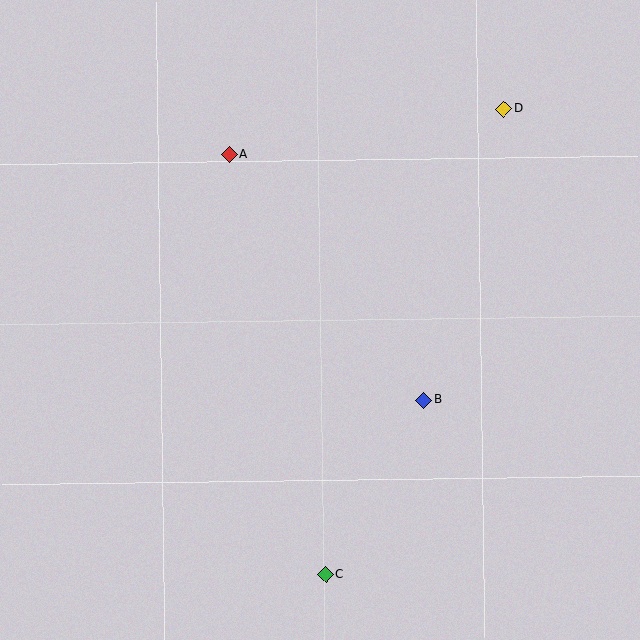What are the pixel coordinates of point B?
Point B is at (424, 400).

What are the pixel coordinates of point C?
Point C is at (326, 574).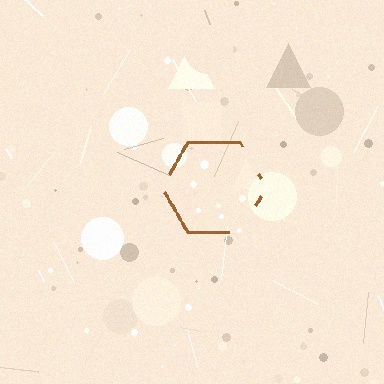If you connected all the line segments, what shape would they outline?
They would outline a hexagon.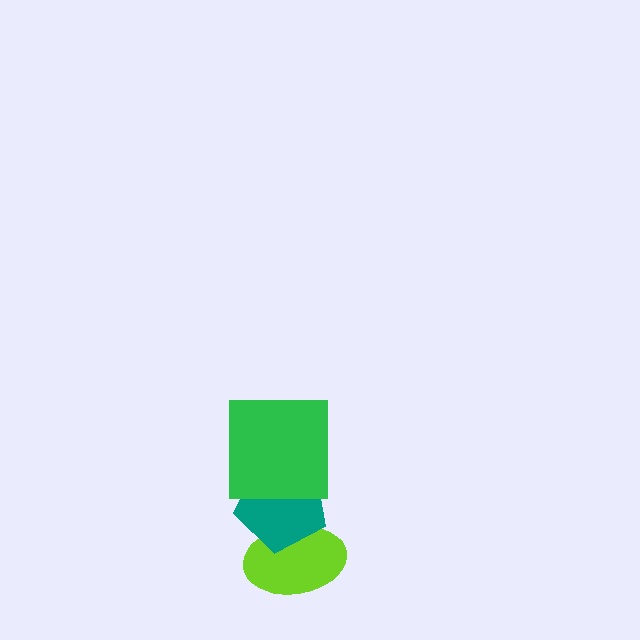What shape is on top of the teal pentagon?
The green square is on top of the teal pentagon.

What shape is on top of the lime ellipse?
The teal pentagon is on top of the lime ellipse.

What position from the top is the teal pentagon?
The teal pentagon is 2nd from the top.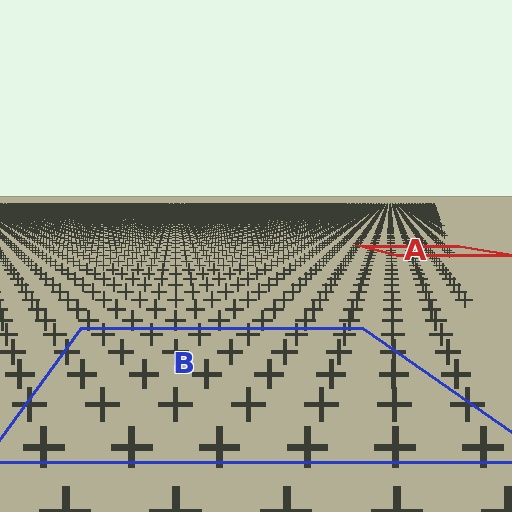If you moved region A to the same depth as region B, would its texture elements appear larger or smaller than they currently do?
They would appear larger. At a closer depth, the same texture elements are projected at a bigger on-screen size.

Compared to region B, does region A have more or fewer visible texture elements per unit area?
Region A has more texture elements per unit area — they are packed more densely because it is farther away.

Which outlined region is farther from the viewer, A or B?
Region A is farther from the viewer — the texture elements inside it appear smaller and more densely packed.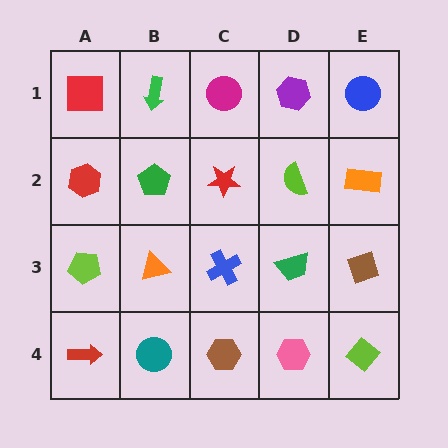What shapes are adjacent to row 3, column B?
A green pentagon (row 2, column B), a teal circle (row 4, column B), a lime pentagon (row 3, column A), a blue cross (row 3, column C).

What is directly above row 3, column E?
An orange rectangle.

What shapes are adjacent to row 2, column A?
A red square (row 1, column A), a lime pentagon (row 3, column A), a green pentagon (row 2, column B).